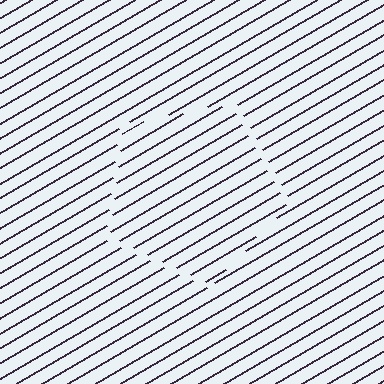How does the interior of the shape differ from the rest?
The interior of the shape contains the same grating, shifted by half a period — the contour is defined by the phase discontinuity where line-ends from the inner and outer gratings abut.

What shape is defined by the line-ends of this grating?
An illusory pentagon. The interior of the shape contains the same grating, shifted by half a period — the contour is defined by the phase discontinuity where line-ends from the inner and outer gratings abut.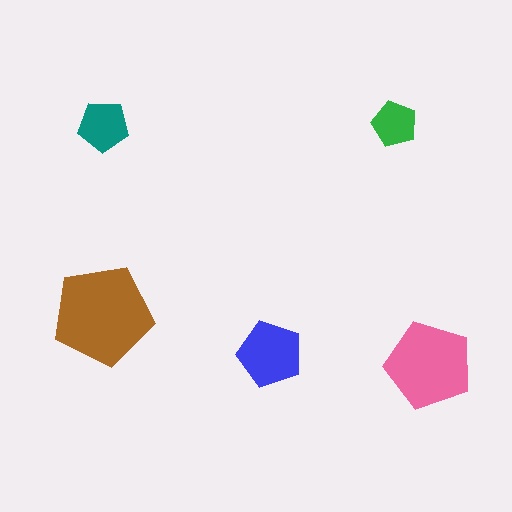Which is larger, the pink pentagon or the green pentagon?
The pink one.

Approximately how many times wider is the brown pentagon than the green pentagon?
About 2 times wider.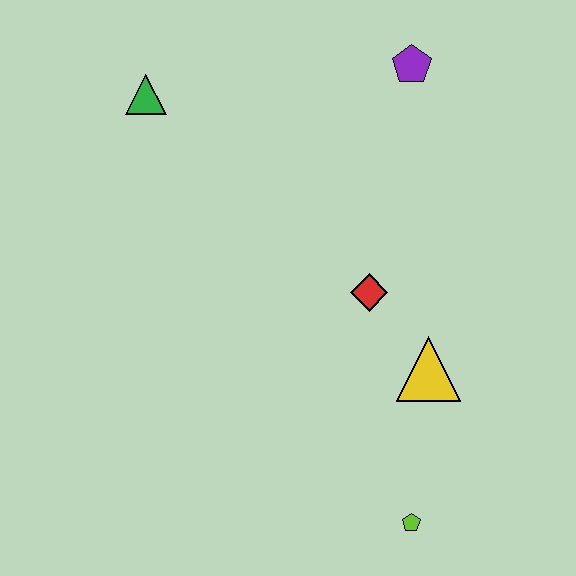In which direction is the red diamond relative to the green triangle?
The red diamond is to the right of the green triangle.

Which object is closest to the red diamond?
The yellow triangle is closest to the red diamond.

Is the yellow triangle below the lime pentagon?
No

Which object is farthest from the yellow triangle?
The green triangle is farthest from the yellow triangle.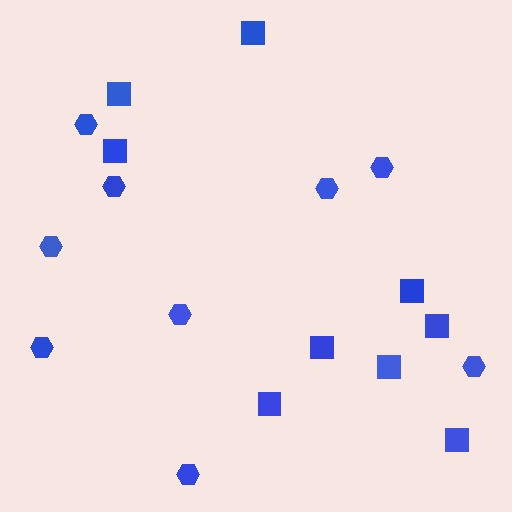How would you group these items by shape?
There are 2 groups: one group of squares (9) and one group of hexagons (9).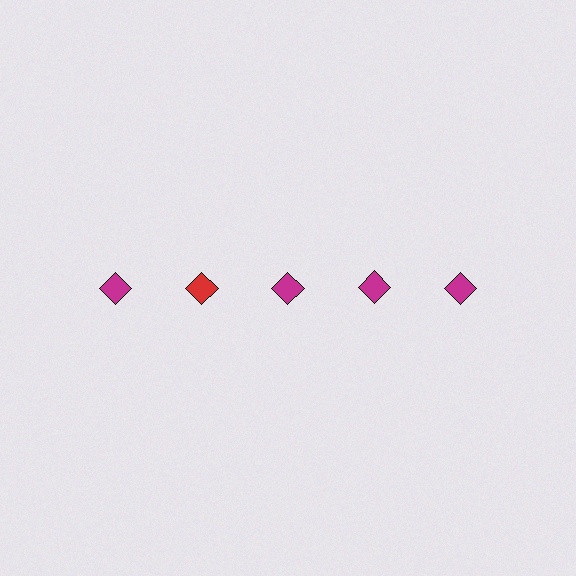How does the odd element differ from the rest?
It has a different color: red instead of magenta.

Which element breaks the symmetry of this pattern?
The red diamond in the top row, second from left column breaks the symmetry. All other shapes are magenta diamonds.